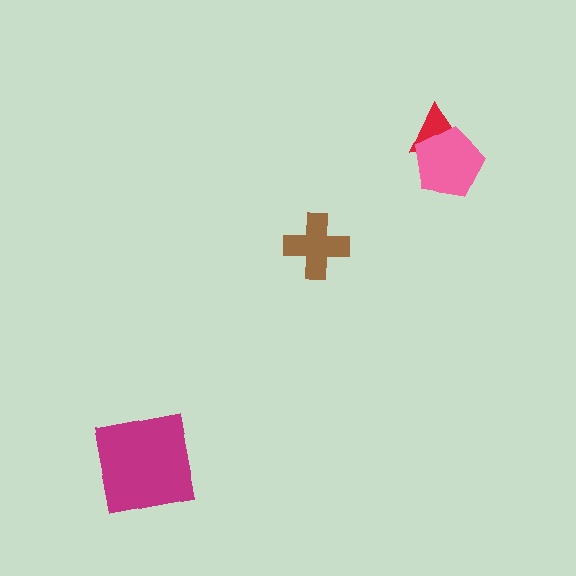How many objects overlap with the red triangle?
1 object overlaps with the red triangle.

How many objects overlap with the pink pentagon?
1 object overlaps with the pink pentagon.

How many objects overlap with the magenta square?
0 objects overlap with the magenta square.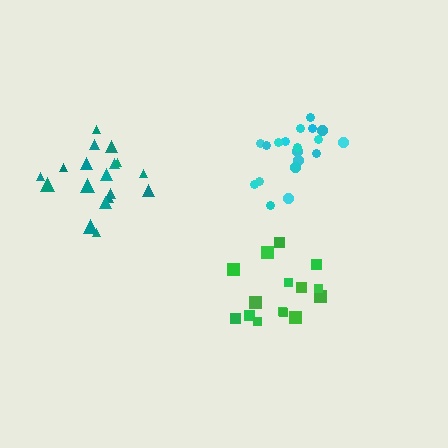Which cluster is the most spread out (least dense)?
Green.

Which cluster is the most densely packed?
Cyan.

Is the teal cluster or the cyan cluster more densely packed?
Cyan.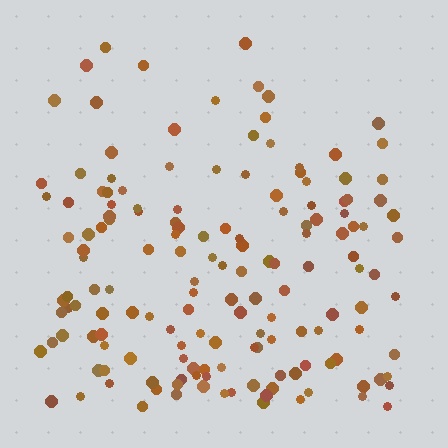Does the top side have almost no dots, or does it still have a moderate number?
Still a moderate number, just noticeably fewer than the bottom.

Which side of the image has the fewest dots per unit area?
The top.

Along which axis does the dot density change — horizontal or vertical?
Vertical.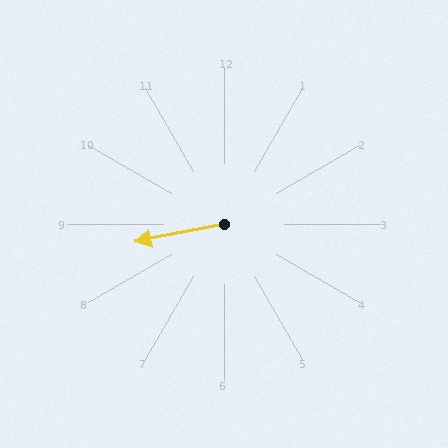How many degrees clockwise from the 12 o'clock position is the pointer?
Approximately 259 degrees.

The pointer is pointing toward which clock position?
Roughly 9 o'clock.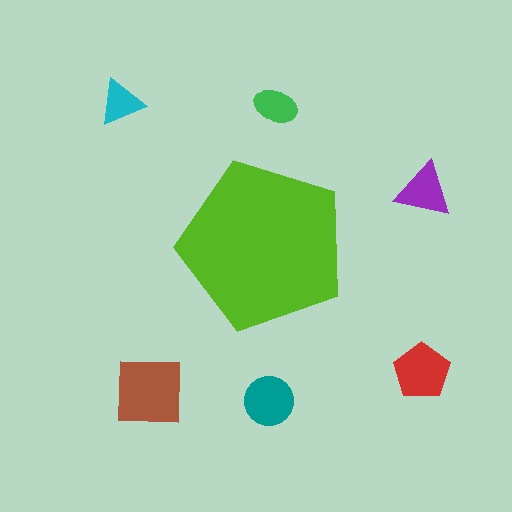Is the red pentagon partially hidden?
No, the red pentagon is fully visible.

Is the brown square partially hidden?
No, the brown square is fully visible.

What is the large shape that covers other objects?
A lime pentagon.